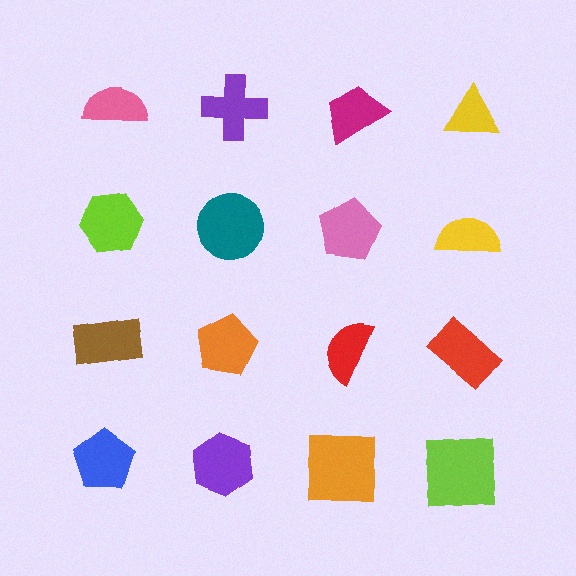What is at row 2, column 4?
A yellow semicircle.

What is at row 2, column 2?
A teal circle.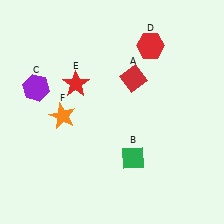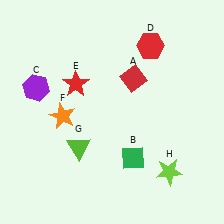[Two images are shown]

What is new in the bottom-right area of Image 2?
A lime star (H) was added in the bottom-right area of Image 2.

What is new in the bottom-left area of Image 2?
A lime triangle (G) was added in the bottom-left area of Image 2.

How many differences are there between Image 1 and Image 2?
There are 2 differences between the two images.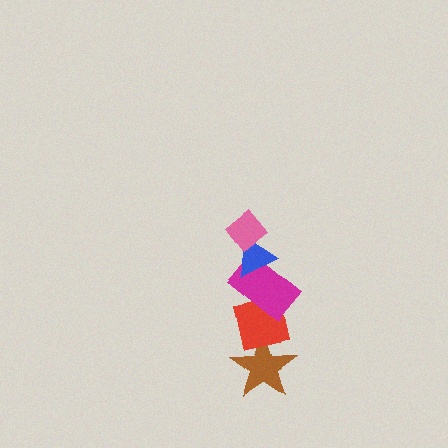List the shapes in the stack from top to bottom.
From top to bottom: the pink diamond, the blue triangle, the magenta rectangle, the red square, the brown star.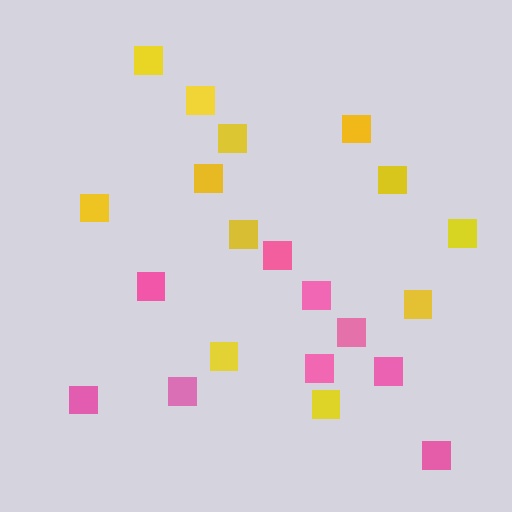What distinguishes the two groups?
There are 2 groups: one group of pink squares (9) and one group of yellow squares (12).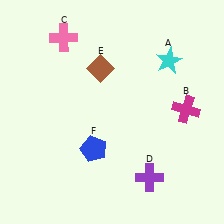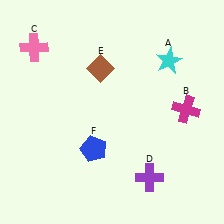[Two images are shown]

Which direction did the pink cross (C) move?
The pink cross (C) moved left.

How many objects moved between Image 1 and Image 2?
1 object moved between the two images.